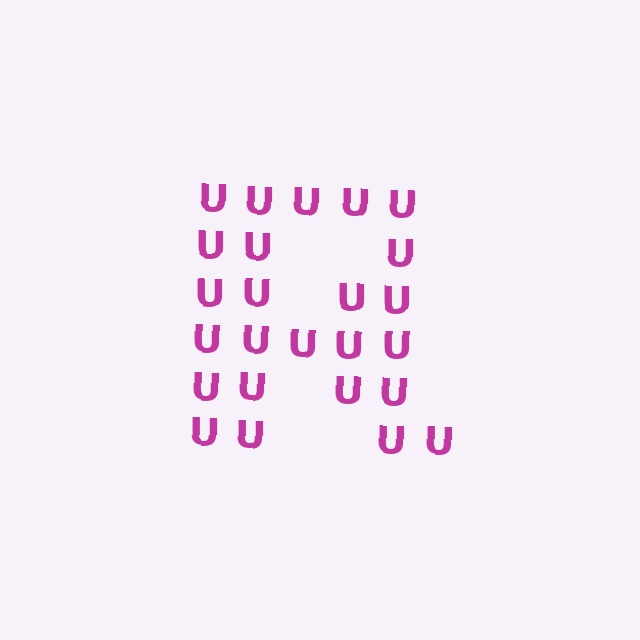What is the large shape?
The large shape is the letter R.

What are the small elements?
The small elements are letter U's.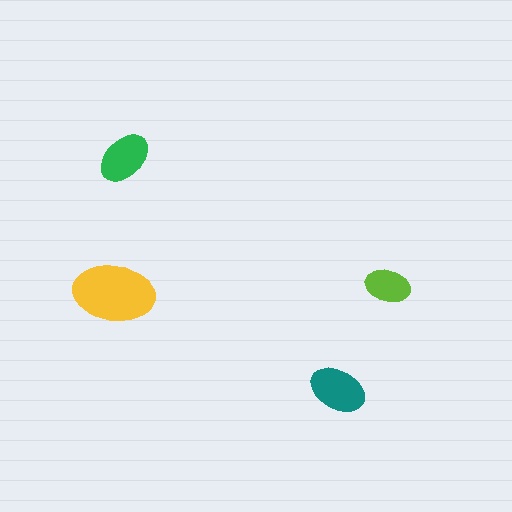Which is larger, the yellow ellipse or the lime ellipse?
The yellow one.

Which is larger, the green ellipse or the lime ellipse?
The green one.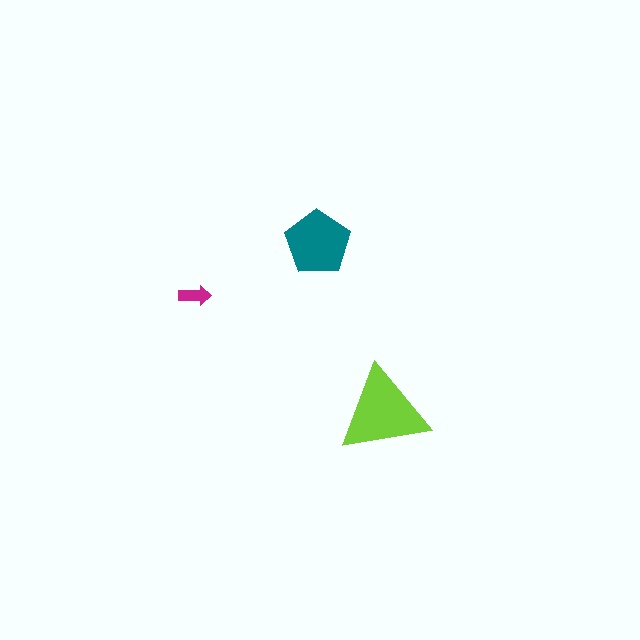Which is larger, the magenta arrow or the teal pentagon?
The teal pentagon.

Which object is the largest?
The lime triangle.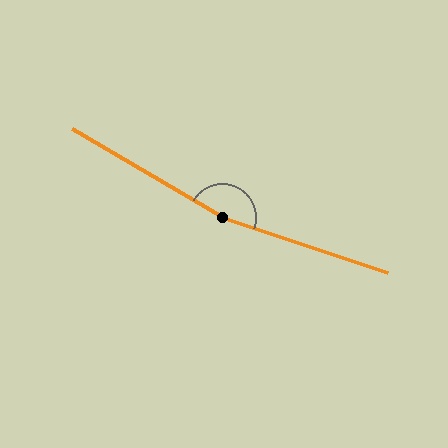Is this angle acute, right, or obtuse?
It is obtuse.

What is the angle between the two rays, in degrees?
Approximately 168 degrees.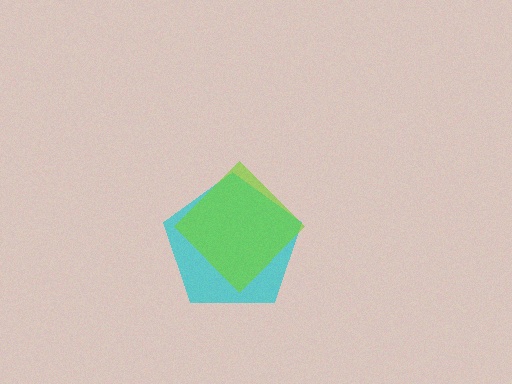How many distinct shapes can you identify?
There are 2 distinct shapes: a cyan pentagon, a lime diamond.